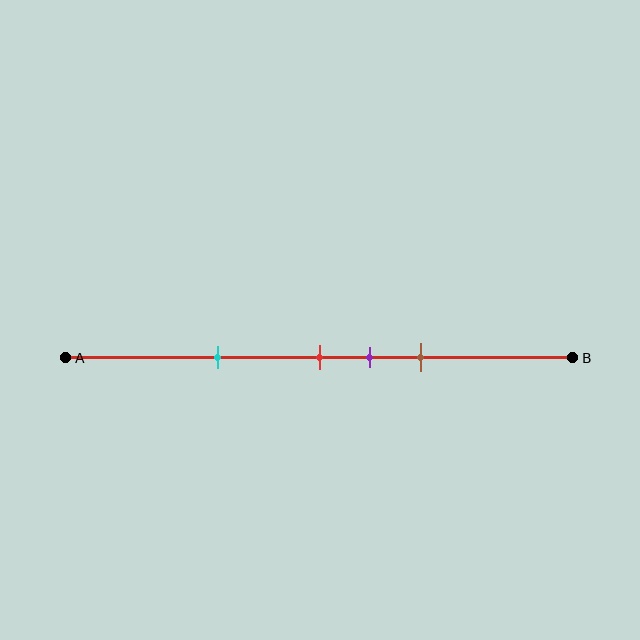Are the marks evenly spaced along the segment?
No, the marks are not evenly spaced.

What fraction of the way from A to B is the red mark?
The red mark is approximately 50% (0.5) of the way from A to B.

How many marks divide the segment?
There are 4 marks dividing the segment.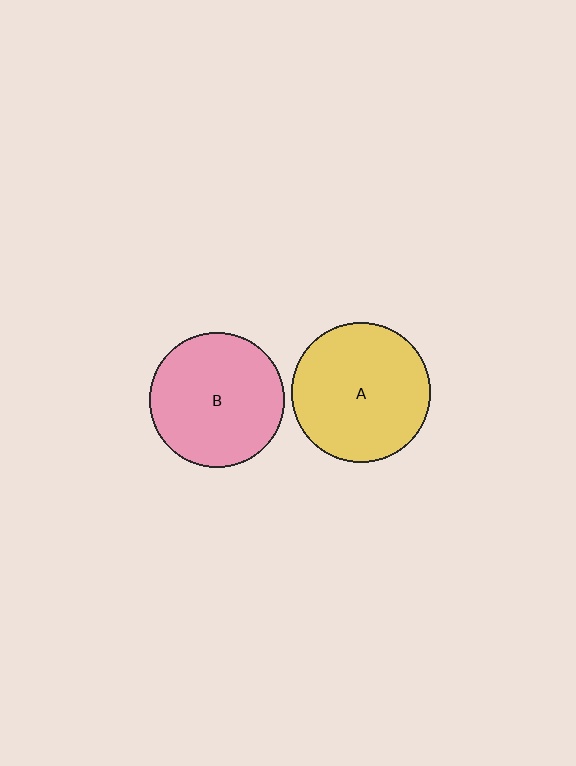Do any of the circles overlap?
No, none of the circles overlap.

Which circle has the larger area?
Circle A (yellow).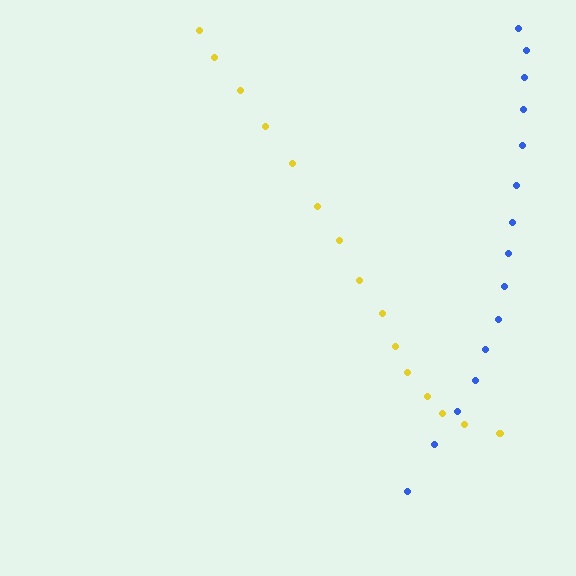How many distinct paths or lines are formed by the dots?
There are 2 distinct paths.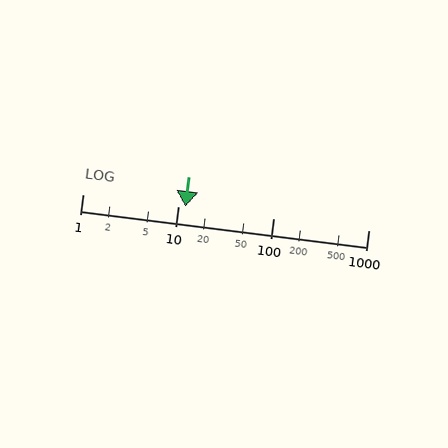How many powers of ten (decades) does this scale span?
The scale spans 3 decades, from 1 to 1000.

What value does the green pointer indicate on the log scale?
The pointer indicates approximately 12.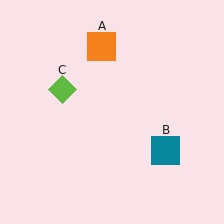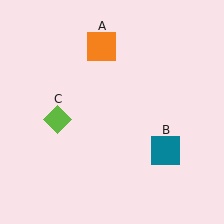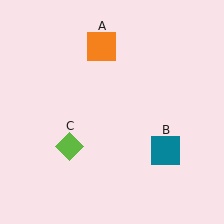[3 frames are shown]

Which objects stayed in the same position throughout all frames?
Orange square (object A) and teal square (object B) remained stationary.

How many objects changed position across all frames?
1 object changed position: lime diamond (object C).